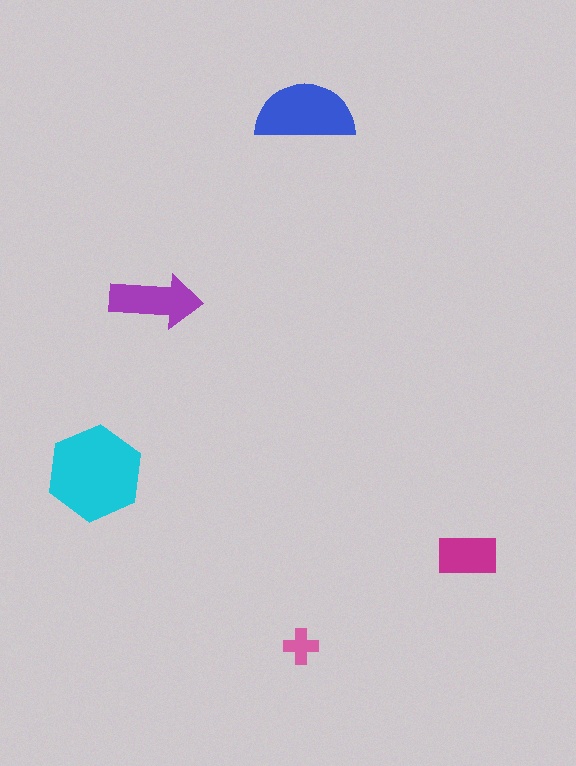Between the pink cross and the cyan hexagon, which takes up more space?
The cyan hexagon.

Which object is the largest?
The cyan hexagon.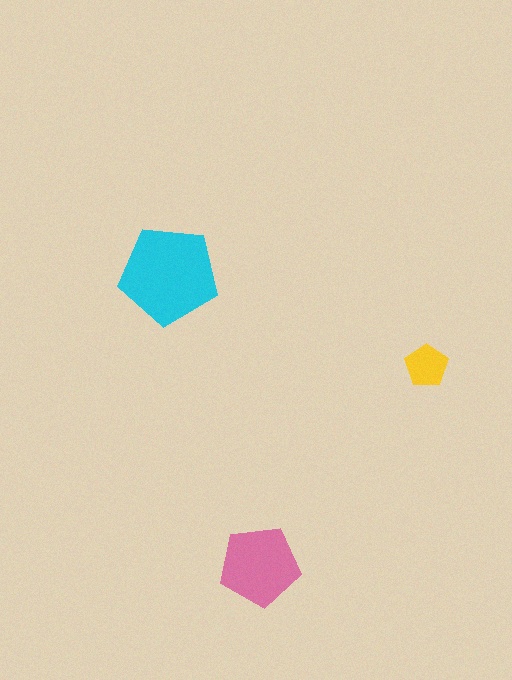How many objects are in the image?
There are 3 objects in the image.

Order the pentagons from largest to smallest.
the cyan one, the pink one, the yellow one.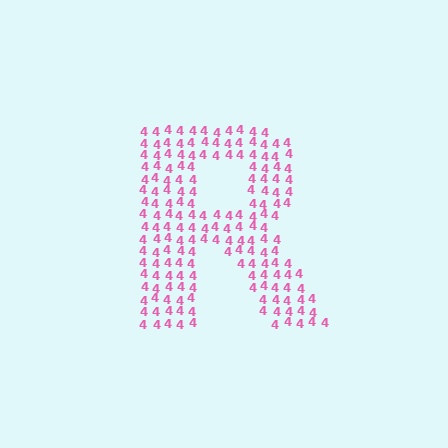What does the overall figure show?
The overall figure shows the letter R.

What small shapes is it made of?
It is made of small digit 4's.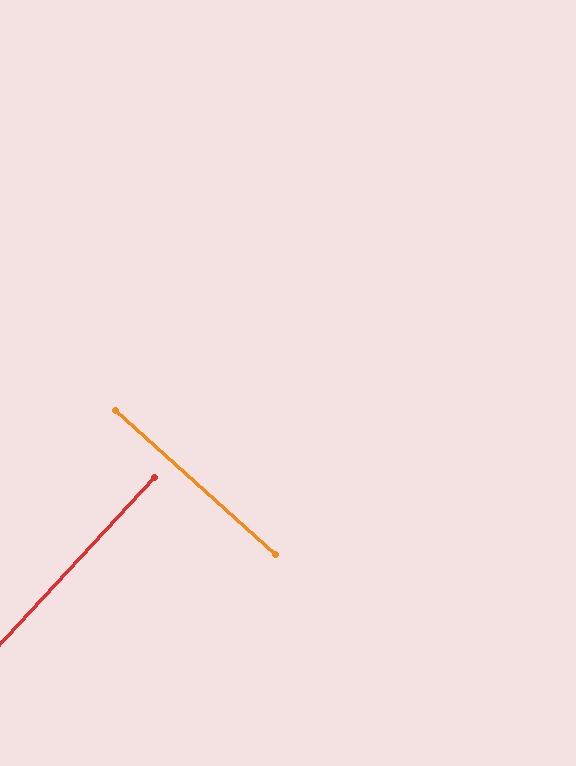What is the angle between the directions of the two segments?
Approximately 89 degrees.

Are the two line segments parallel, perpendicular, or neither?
Perpendicular — they meet at approximately 89°.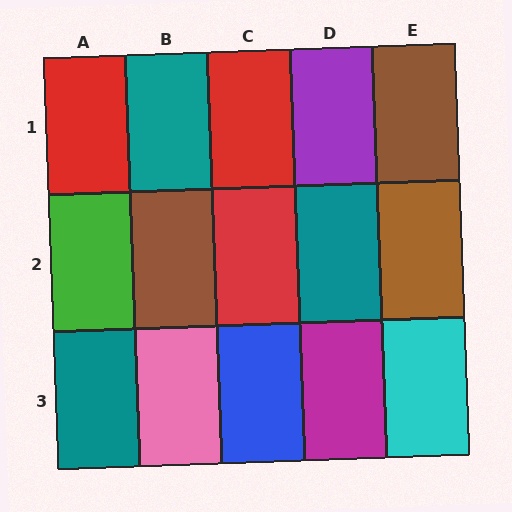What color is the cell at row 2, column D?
Teal.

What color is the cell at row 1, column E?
Brown.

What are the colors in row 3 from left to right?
Teal, pink, blue, magenta, cyan.